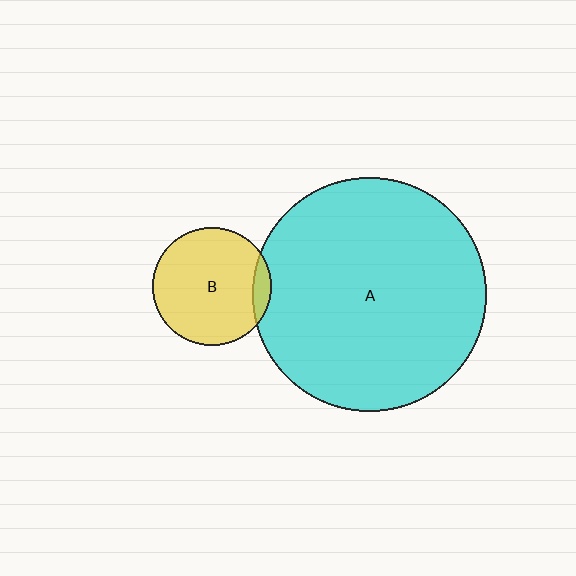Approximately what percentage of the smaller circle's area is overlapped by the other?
Approximately 10%.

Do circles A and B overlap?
Yes.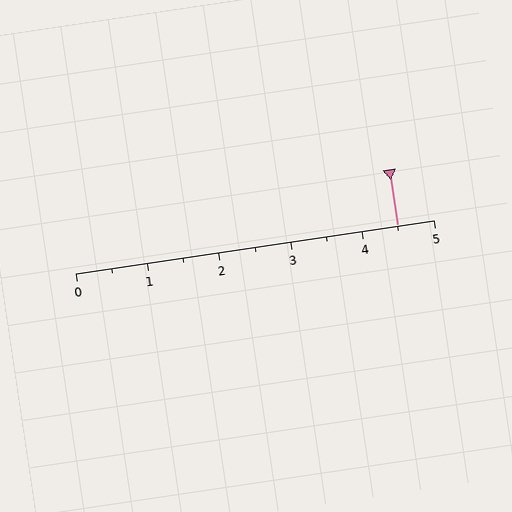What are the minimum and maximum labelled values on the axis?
The axis runs from 0 to 5.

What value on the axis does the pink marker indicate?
The marker indicates approximately 4.5.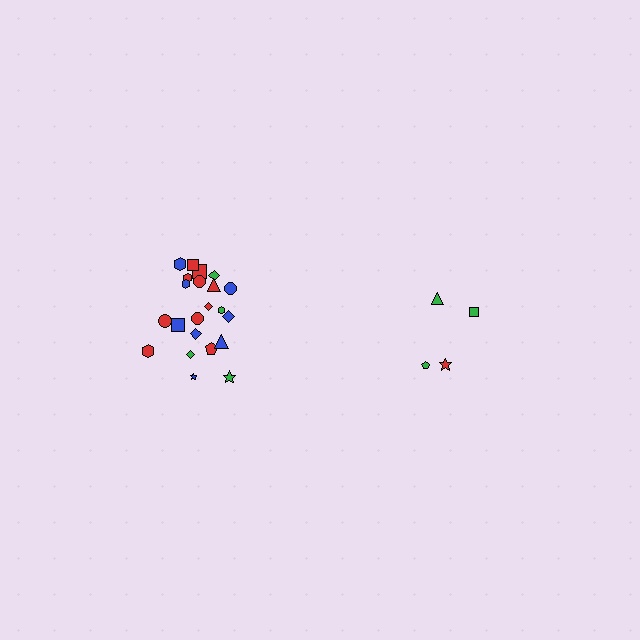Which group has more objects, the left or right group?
The left group.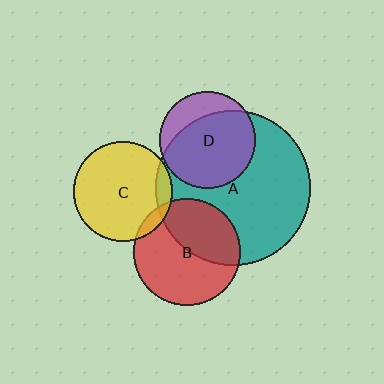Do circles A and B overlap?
Yes.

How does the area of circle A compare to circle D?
Approximately 2.6 times.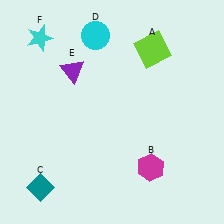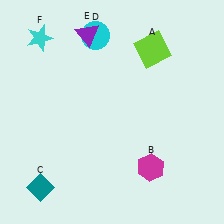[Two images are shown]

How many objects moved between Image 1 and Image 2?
1 object moved between the two images.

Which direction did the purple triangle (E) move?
The purple triangle (E) moved up.